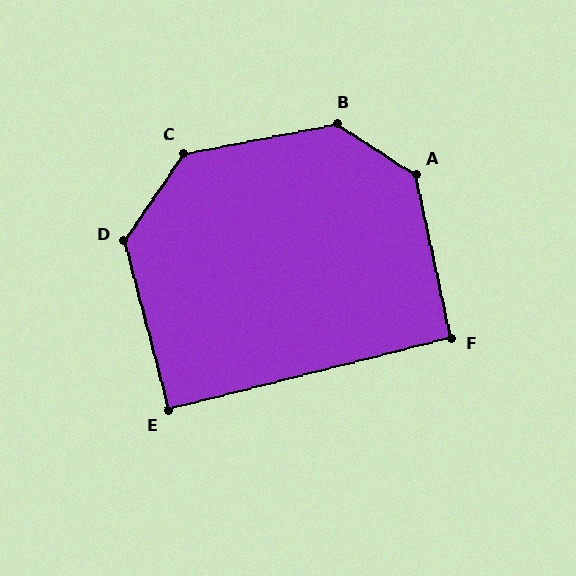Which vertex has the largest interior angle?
B, at approximately 137 degrees.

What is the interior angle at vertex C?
Approximately 135 degrees (obtuse).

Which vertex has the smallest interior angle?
E, at approximately 90 degrees.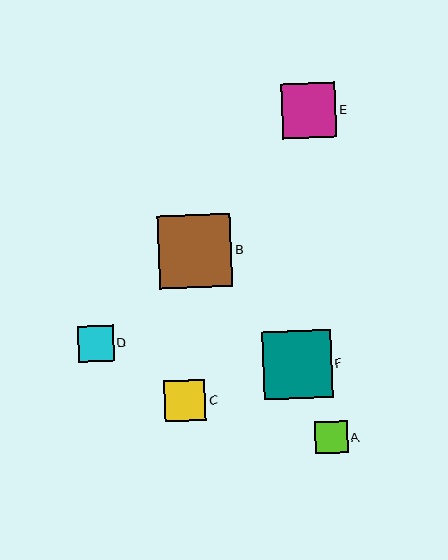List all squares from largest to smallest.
From largest to smallest: B, F, E, C, D, A.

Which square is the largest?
Square B is the largest with a size of approximately 73 pixels.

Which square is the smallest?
Square A is the smallest with a size of approximately 33 pixels.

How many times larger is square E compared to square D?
Square E is approximately 1.5 times the size of square D.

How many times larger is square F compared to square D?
Square F is approximately 1.9 times the size of square D.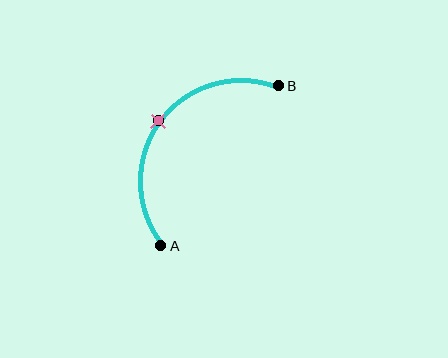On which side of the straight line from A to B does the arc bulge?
The arc bulges above and to the left of the straight line connecting A and B.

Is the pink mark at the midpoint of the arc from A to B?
Yes. The pink mark lies on the arc at equal arc-length from both A and B — it is the arc midpoint.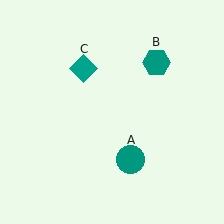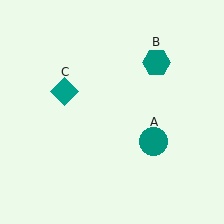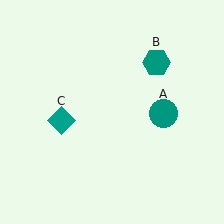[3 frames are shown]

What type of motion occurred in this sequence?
The teal circle (object A), teal diamond (object C) rotated counterclockwise around the center of the scene.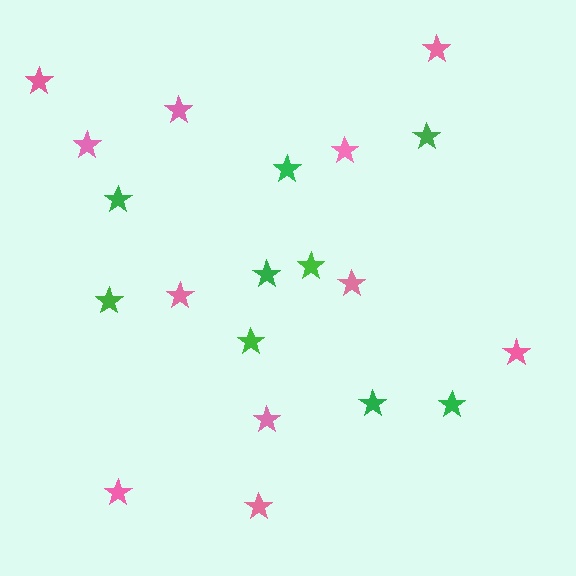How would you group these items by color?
There are 2 groups: one group of pink stars (11) and one group of green stars (9).